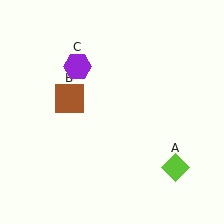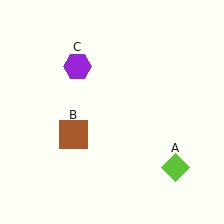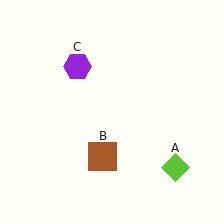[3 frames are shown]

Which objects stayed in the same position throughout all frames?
Lime diamond (object A) and purple hexagon (object C) remained stationary.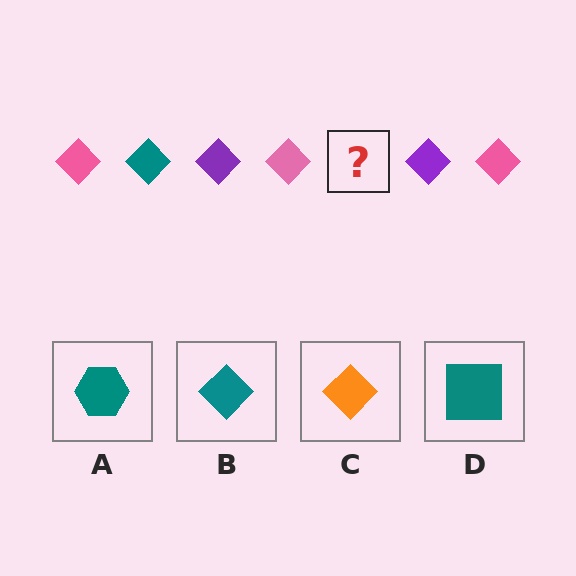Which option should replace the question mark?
Option B.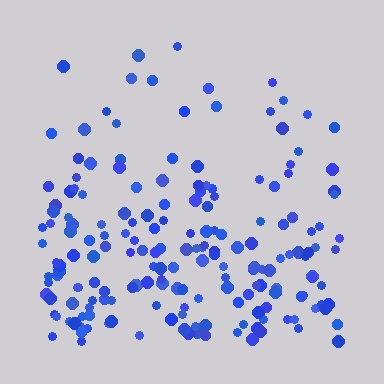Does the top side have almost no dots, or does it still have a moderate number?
Still a moderate number, just noticeably fewer than the bottom.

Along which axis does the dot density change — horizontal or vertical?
Vertical.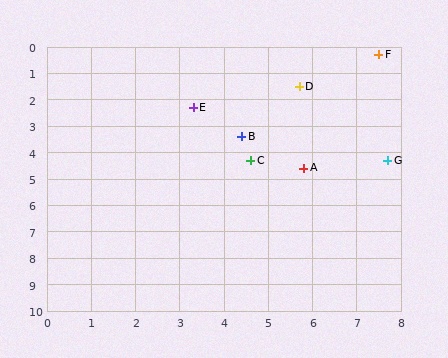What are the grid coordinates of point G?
Point G is at approximately (7.7, 4.3).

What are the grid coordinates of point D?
Point D is at approximately (5.7, 1.5).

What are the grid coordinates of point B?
Point B is at approximately (4.4, 3.4).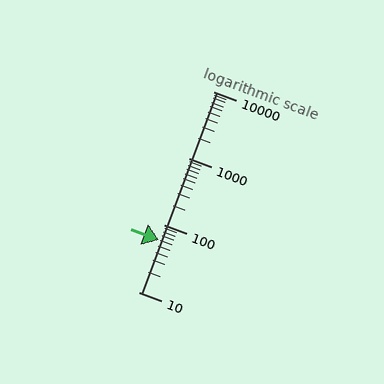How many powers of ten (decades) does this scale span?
The scale spans 3 decades, from 10 to 10000.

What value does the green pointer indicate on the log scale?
The pointer indicates approximately 60.